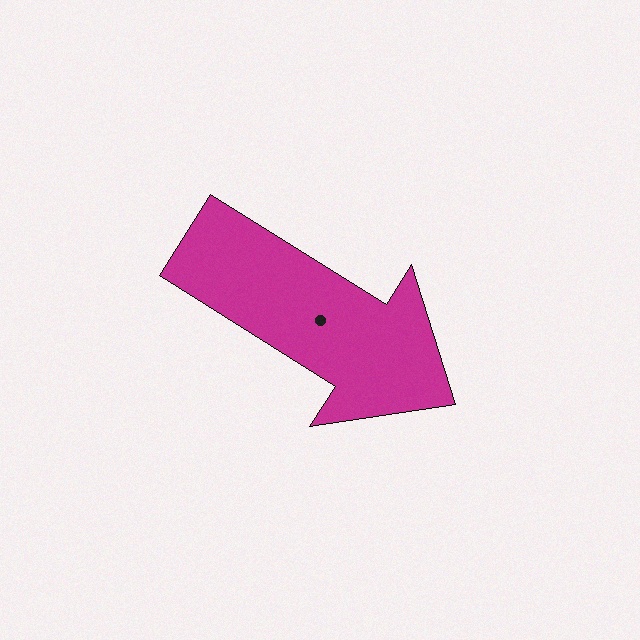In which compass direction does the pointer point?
Southeast.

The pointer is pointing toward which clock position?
Roughly 4 o'clock.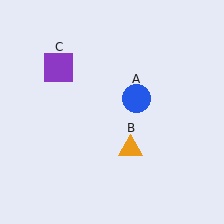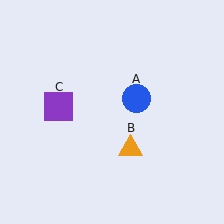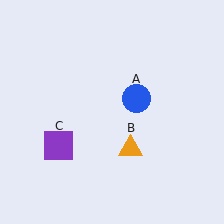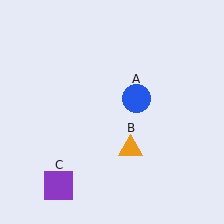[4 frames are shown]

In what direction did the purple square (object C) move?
The purple square (object C) moved down.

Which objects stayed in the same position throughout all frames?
Blue circle (object A) and orange triangle (object B) remained stationary.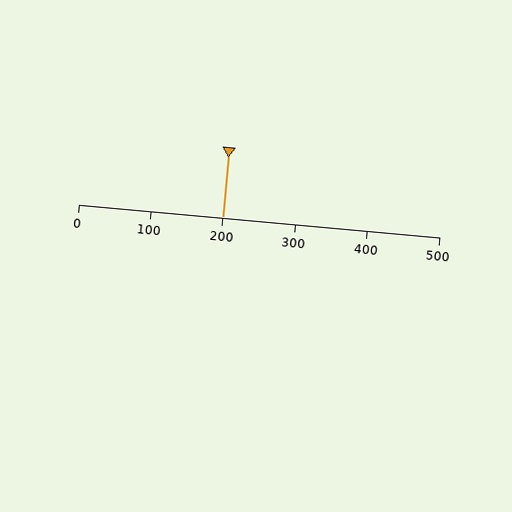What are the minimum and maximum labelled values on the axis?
The axis runs from 0 to 500.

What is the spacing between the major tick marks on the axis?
The major ticks are spaced 100 apart.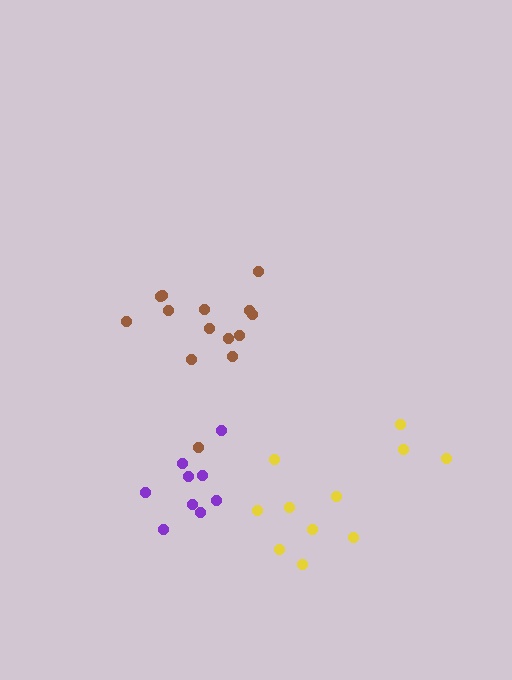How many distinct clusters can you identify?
There are 3 distinct clusters.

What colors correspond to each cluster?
The clusters are colored: yellow, brown, purple.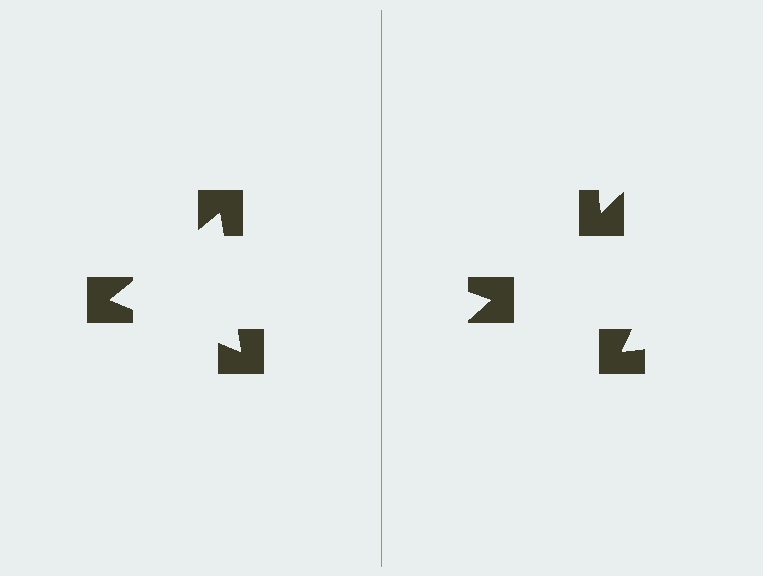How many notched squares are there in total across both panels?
6 — 3 on each side.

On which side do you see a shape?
An illusory triangle appears on the left side. On the right side the wedge cuts are rotated, so no coherent shape forms.